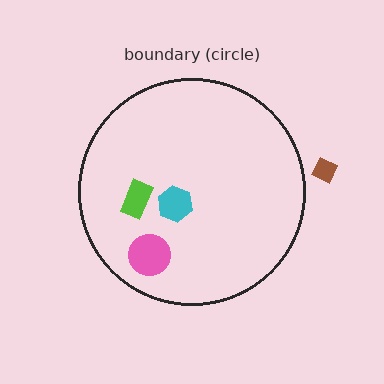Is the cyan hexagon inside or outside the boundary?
Inside.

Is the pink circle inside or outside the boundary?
Inside.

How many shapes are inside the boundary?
3 inside, 1 outside.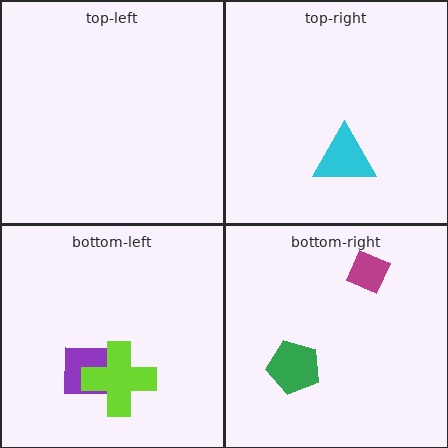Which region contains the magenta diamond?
The bottom-right region.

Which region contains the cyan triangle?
The top-right region.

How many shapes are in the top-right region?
1.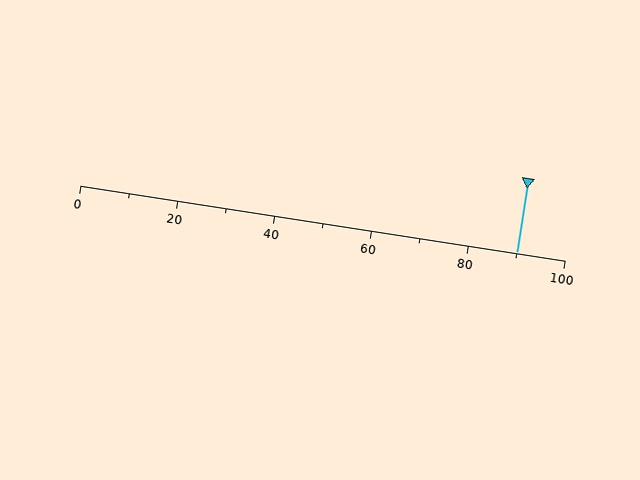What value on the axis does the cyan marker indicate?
The marker indicates approximately 90.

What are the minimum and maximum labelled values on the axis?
The axis runs from 0 to 100.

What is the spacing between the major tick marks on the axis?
The major ticks are spaced 20 apart.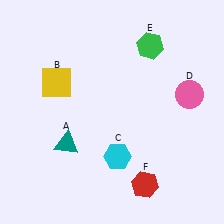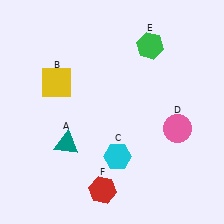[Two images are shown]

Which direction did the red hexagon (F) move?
The red hexagon (F) moved left.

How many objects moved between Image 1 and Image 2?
2 objects moved between the two images.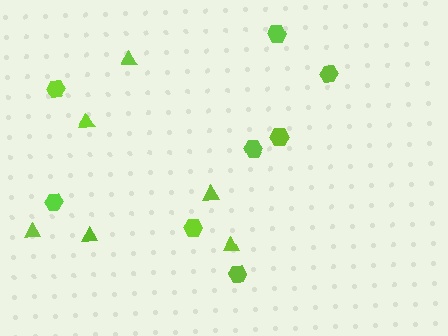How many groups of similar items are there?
There are 2 groups: one group of triangles (6) and one group of hexagons (8).